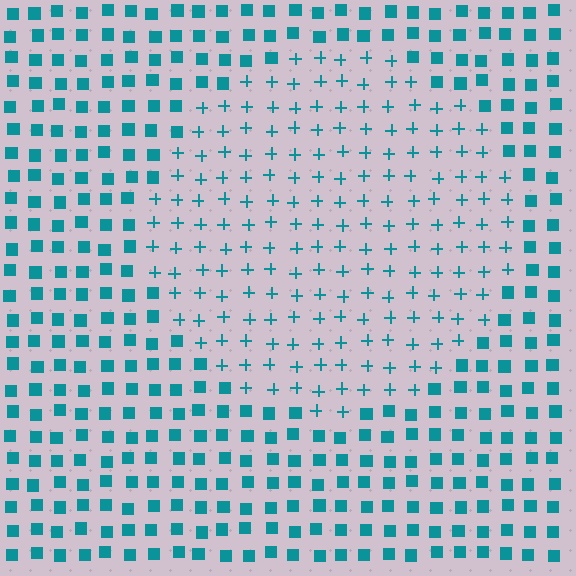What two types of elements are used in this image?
The image uses plus signs inside the circle region and squares outside it.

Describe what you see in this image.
The image is filled with small teal elements arranged in a uniform grid. A circle-shaped region contains plus signs, while the surrounding area contains squares. The boundary is defined purely by the change in element shape.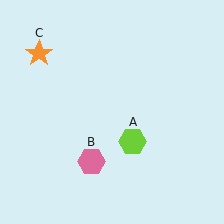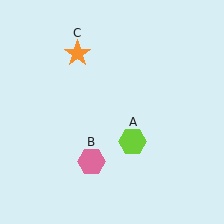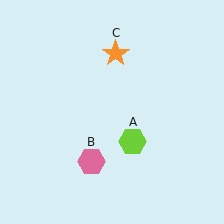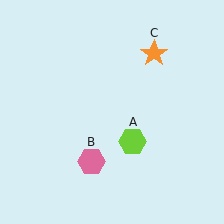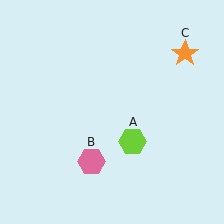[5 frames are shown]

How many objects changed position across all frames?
1 object changed position: orange star (object C).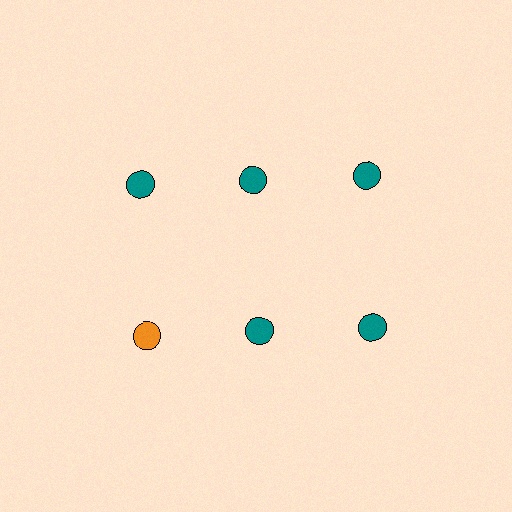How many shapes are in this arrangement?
There are 6 shapes arranged in a grid pattern.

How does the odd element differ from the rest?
It has a different color: orange instead of teal.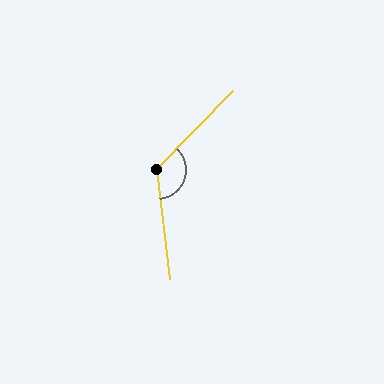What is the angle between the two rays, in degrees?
Approximately 129 degrees.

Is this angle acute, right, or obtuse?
It is obtuse.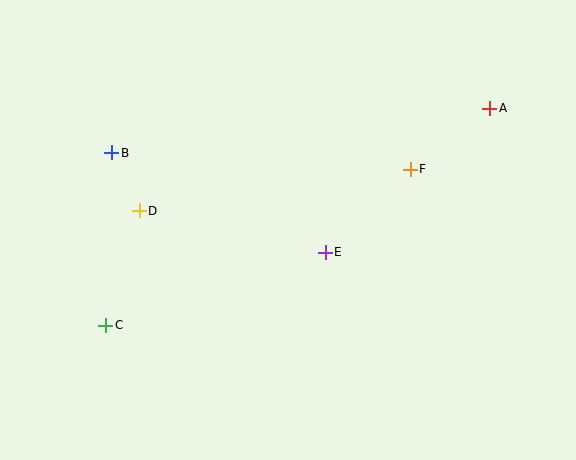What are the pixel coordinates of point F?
Point F is at (410, 169).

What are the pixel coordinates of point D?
Point D is at (139, 211).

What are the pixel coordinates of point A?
Point A is at (490, 108).